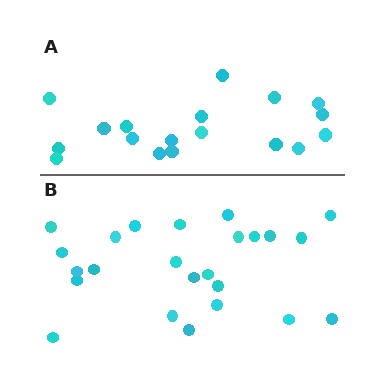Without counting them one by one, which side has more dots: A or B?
Region B (the bottom region) has more dots.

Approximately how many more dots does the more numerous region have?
Region B has about 6 more dots than region A.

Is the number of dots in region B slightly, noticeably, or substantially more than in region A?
Region B has noticeably more, but not dramatically so. The ratio is roughly 1.3 to 1.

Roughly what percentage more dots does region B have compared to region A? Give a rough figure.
About 35% more.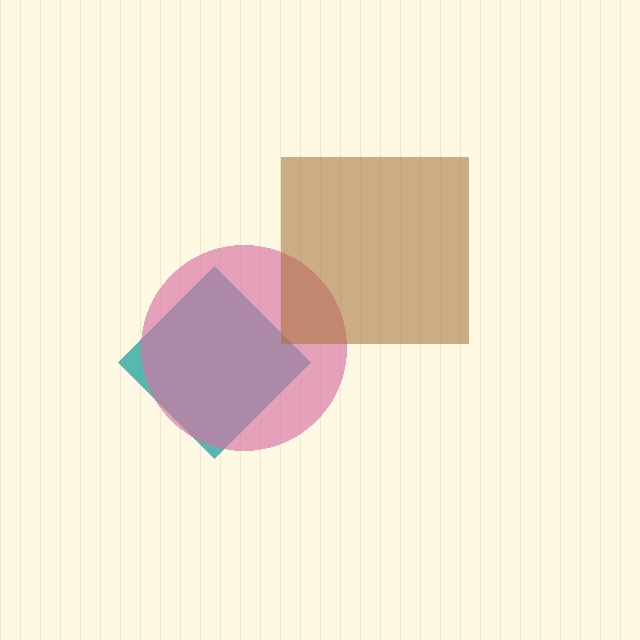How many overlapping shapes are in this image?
There are 3 overlapping shapes in the image.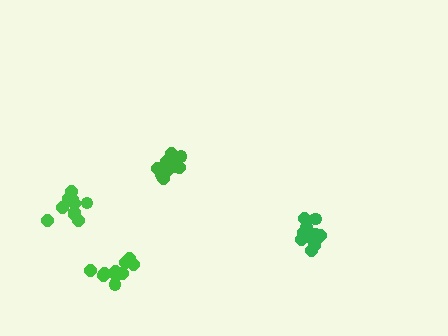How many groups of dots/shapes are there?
There are 4 groups.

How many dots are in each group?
Group 1: 14 dots, Group 2: 10 dots, Group 3: 14 dots, Group 4: 11 dots (49 total).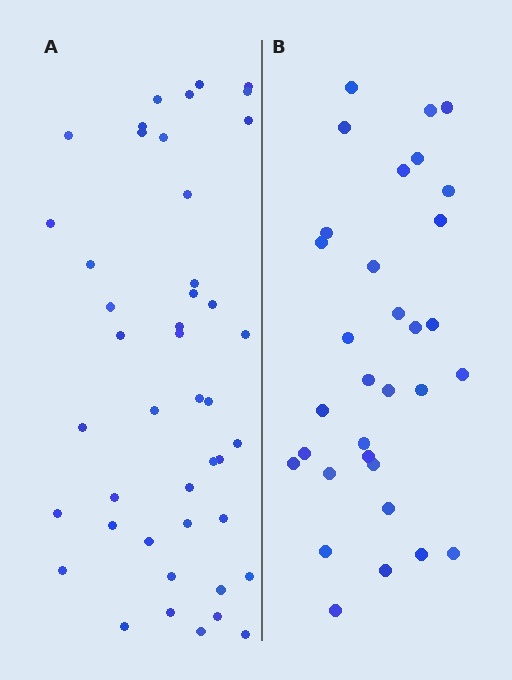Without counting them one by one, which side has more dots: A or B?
Region A (the left region) has more dots.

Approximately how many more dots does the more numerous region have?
Region A has roughly 12 or so more dots than region B.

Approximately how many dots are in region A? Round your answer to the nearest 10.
About 40 dots. (The exact count is 44, which rounds to 40.)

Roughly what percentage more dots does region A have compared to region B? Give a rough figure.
About 40% more.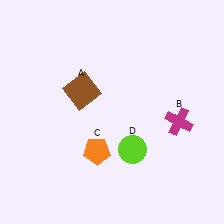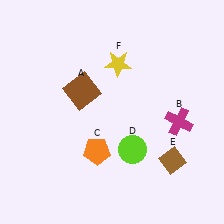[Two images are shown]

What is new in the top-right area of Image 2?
A yellow star (F) was added in the top-right area of Image 2.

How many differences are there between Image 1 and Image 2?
There are 2 differences between the two images.